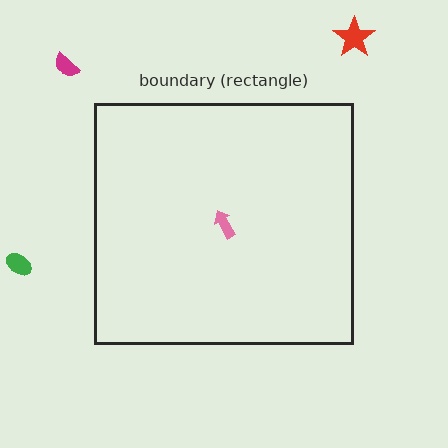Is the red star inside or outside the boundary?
Outside.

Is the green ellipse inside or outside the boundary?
Outside.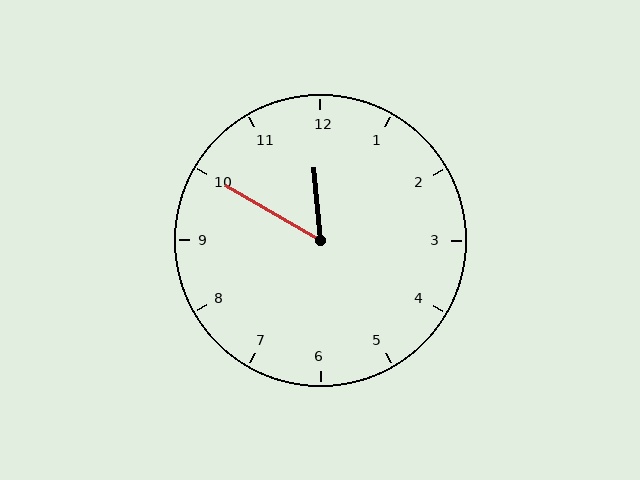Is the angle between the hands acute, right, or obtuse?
It is acute.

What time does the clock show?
11:50.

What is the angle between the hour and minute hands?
Approximately 55 degrees.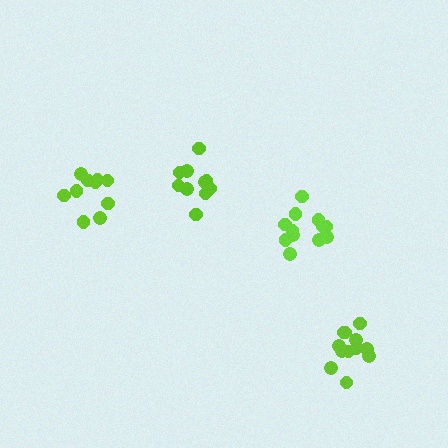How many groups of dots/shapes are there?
There are 4 groups.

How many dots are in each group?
Group 1: 12 dots, Group 2: 12 dots, Group 3: 10 dots, Group 4: 10 dots (44 total).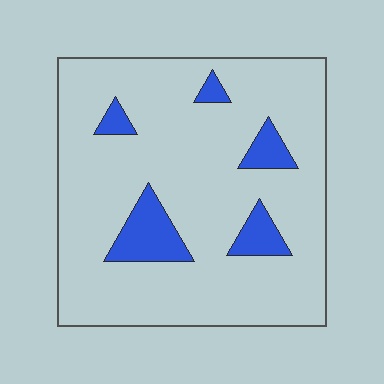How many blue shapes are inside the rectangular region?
5.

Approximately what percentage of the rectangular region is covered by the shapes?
Approximately 10%.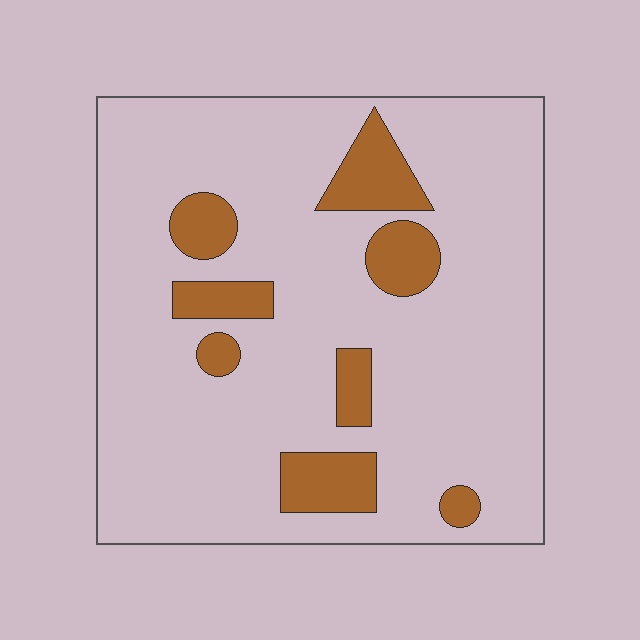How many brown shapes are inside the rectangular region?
8.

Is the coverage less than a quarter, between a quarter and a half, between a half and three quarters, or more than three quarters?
Less than a quarter.